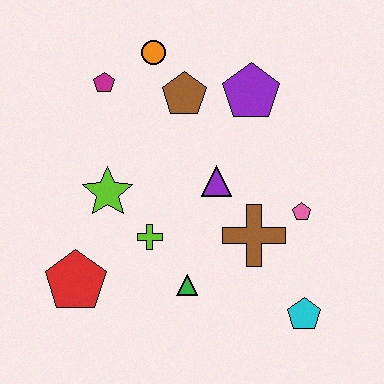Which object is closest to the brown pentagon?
The orange circle is closest to the brown pentagon.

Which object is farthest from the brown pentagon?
The cyan pentagon is farthest from the brown pentagon.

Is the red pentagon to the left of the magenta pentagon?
Yes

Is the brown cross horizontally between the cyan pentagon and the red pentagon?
Yes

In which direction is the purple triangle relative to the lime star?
The purple triangle is to the right of the lime star.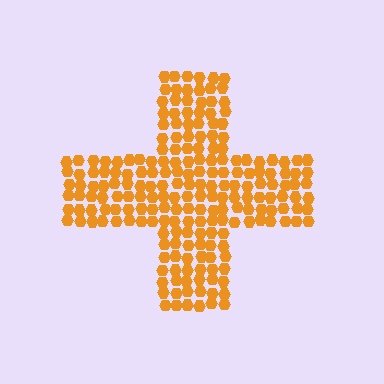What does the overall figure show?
The overall figure shows a cross.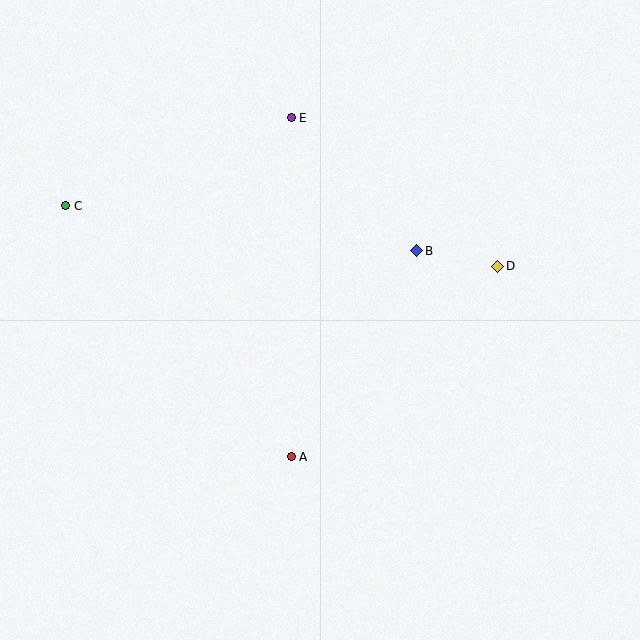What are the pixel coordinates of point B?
Point B is at (417, 251).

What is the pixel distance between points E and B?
The distance between E and B is 183 pixels.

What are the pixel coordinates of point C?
Point C is at (66, 206).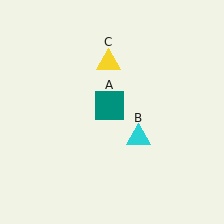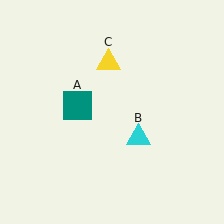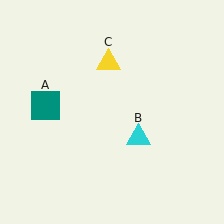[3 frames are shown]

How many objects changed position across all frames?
1 object changed position: teal square (object A).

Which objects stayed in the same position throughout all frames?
Cyan triangle (object B) and yellow triangle (object C) remained stationary.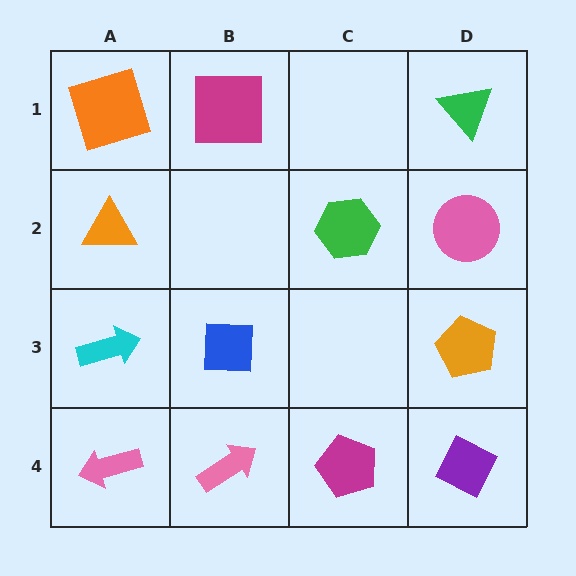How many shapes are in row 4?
4 shapes.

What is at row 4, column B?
A pink arrow.